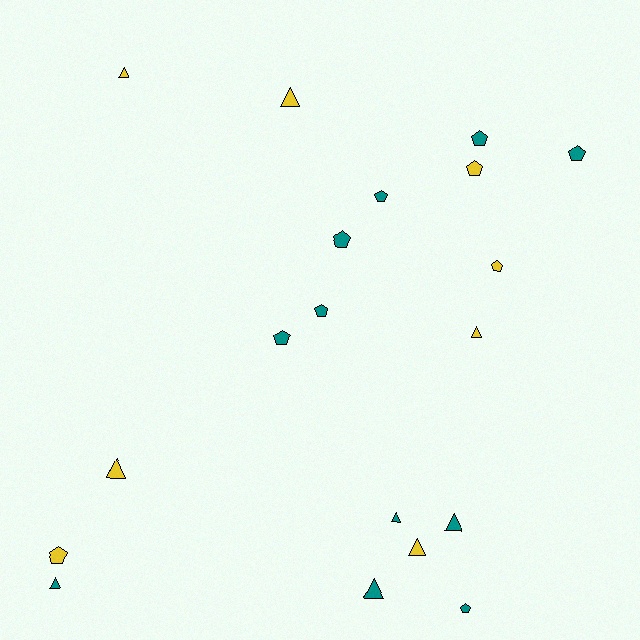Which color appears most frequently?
Teal, with 11 objects.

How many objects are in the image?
There are 19 objects.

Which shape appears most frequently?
Pentagon, with 10 objects.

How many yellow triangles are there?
There are 5 yellow triangles.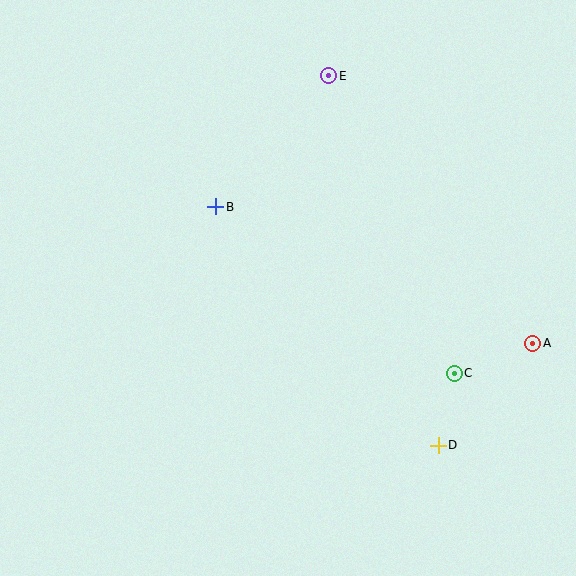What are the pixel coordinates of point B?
Point B is at (216, 207).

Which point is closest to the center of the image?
Point B at (216, 207) is closest to the center.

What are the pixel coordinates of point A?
Point A is at (533, 343).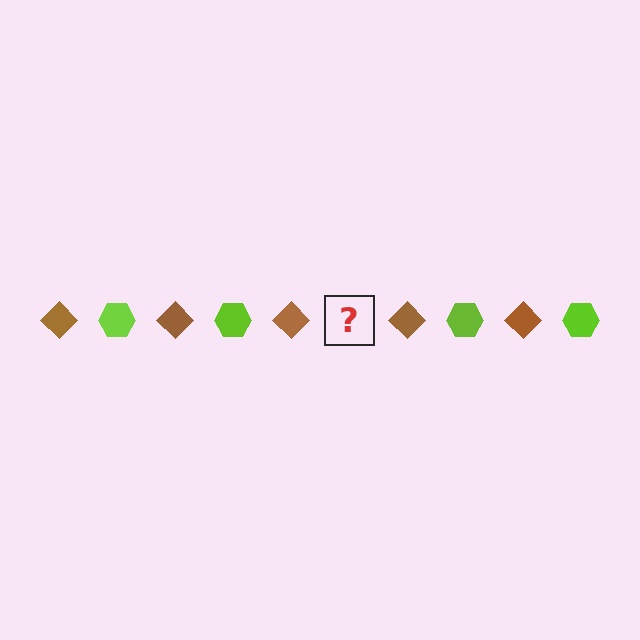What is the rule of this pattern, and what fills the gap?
The rule is that the pattern alternates between brown diamond and lime hexagon. The gap should be filled with a lime hexagon.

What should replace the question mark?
The question mark should be replaced with a lime hexagon.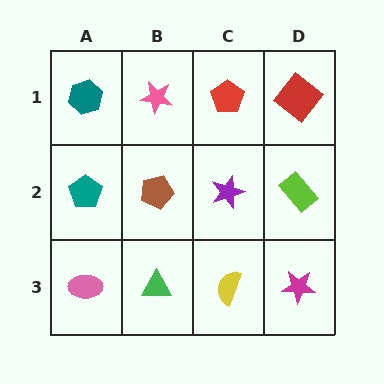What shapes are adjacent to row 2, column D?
A red diamond (row 1, column D), a magenta star (row 3, column D), a purple star (row 2, column C).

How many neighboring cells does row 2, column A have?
3.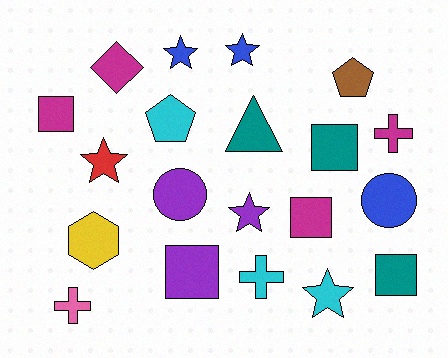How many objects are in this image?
There are 20 objects.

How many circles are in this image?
There are 2 circles.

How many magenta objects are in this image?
There are 4 magenta objects.